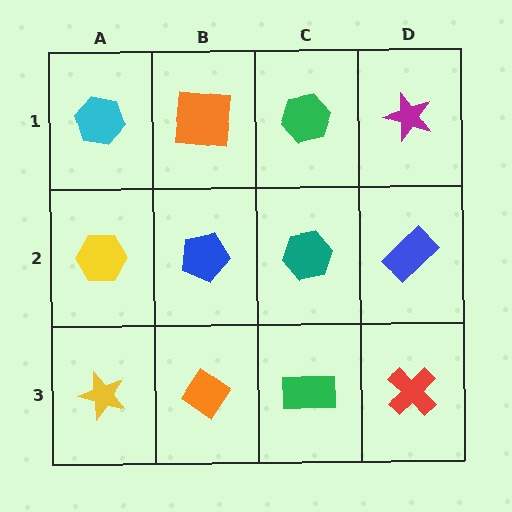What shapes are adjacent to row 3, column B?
A blue pentagon (row 2, column B), a yellow star (row 3, column A), a green rectangle (row 3, column C).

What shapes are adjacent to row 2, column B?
An orange square (row 1, column B), an orange diamond (row 3, column B), a yellow hexagon (row 2, column A), a teal hexagon (row 2, column C).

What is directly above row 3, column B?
A blue pentagon.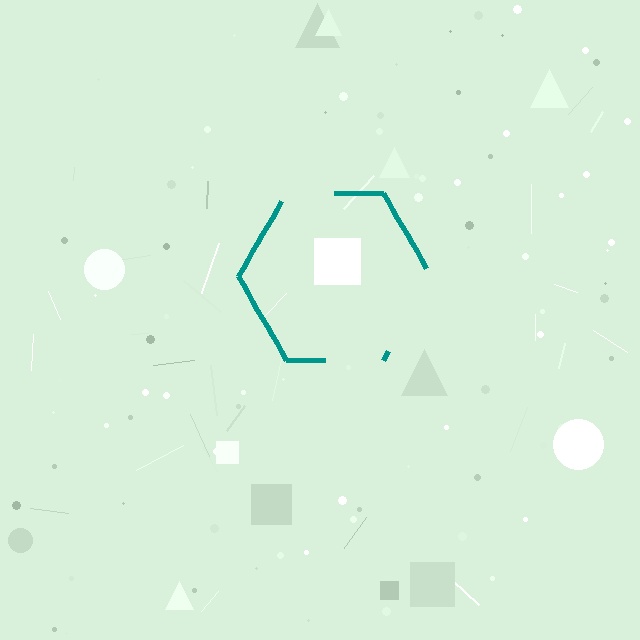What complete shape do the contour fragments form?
The contour fragments form a hexagon.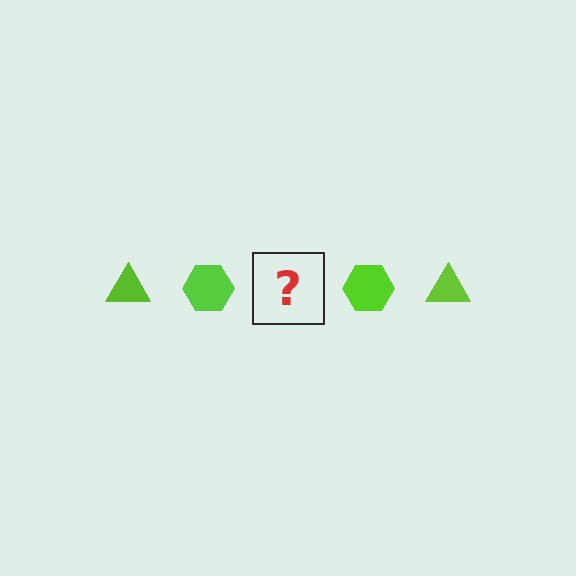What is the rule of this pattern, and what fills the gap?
The rule is that the pattern cycles through triangle, hexagon shapes in lime. The gap should be filled with a lime triangle.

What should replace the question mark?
The question mark should be replaced with a lime triangle.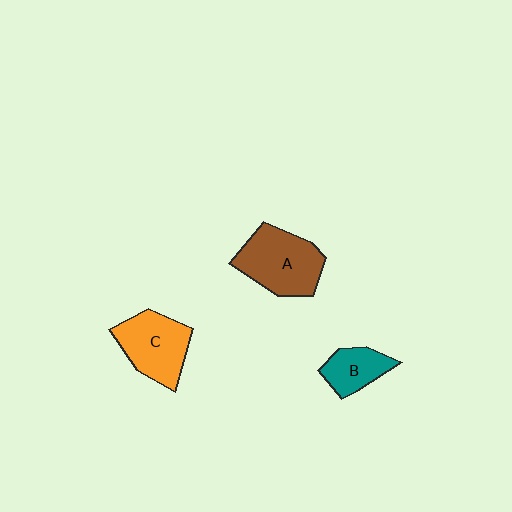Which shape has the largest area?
Shape A (brown).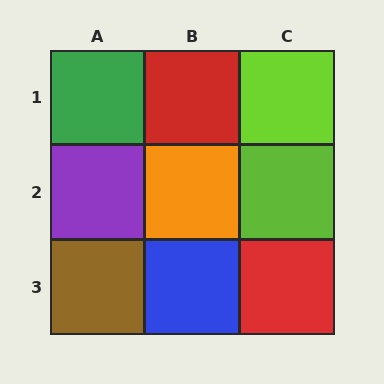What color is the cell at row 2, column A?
Purple.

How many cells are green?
1 cell is green.